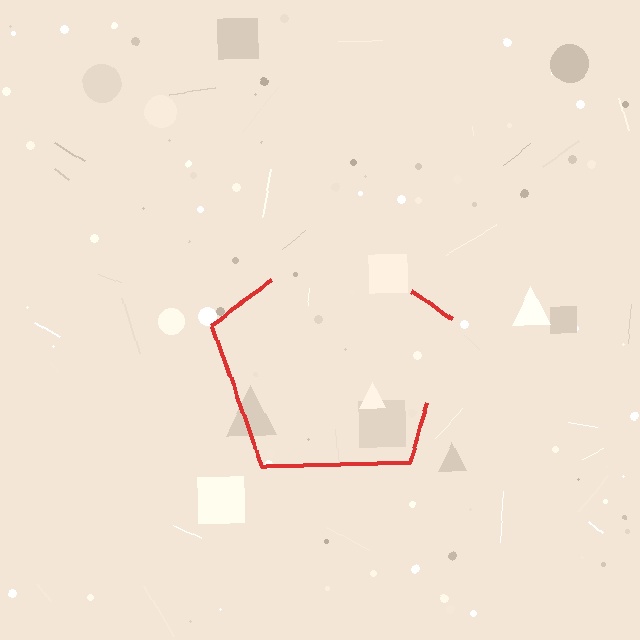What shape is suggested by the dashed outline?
The dashed outline suggests a pentagon.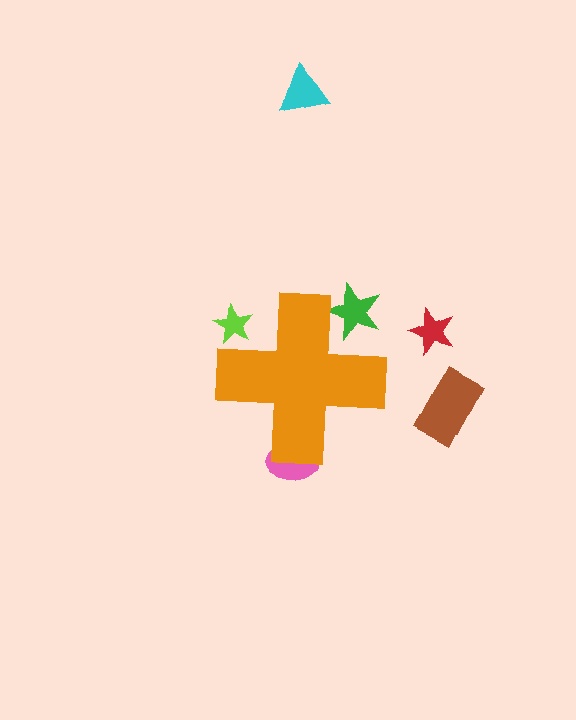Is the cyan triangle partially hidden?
No, the cyan triangle is fully visible.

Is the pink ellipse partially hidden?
Yes, the pink ellipse is partially hidden behind the orange cross.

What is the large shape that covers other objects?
An orange cross.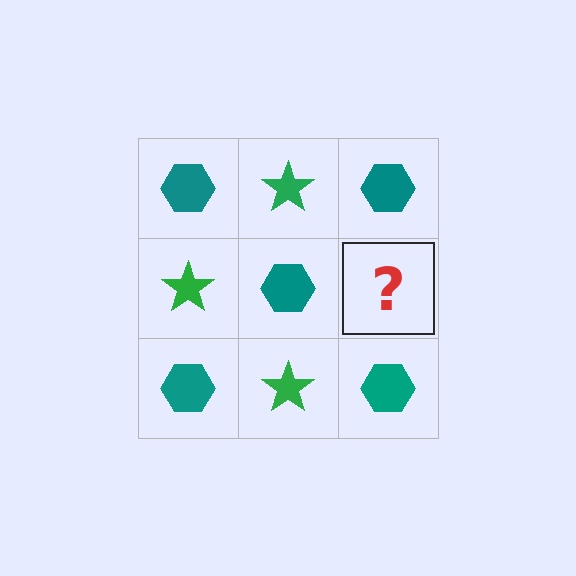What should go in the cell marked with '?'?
The missing cell should contain a green star.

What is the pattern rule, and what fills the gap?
The rule is that it alternates teal hexagon and green star in a checkerboard pattern. The gap should be filled with a green star.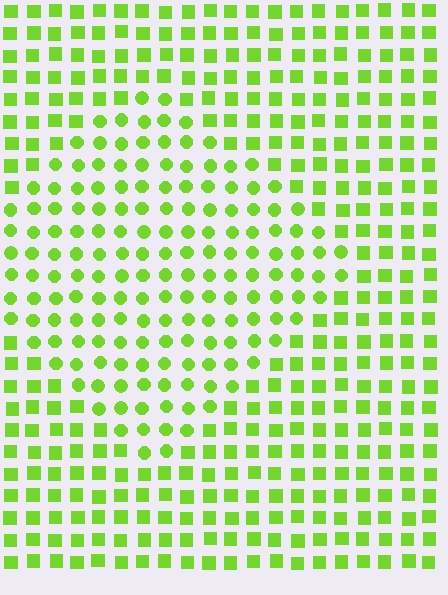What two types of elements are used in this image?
The image uses circles inside the diamond region and squares outside it.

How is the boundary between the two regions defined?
The boundary is defined by a change in element shape: circles inside vs. squares outside. All elements share the same color and spacing.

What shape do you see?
I see a diamond.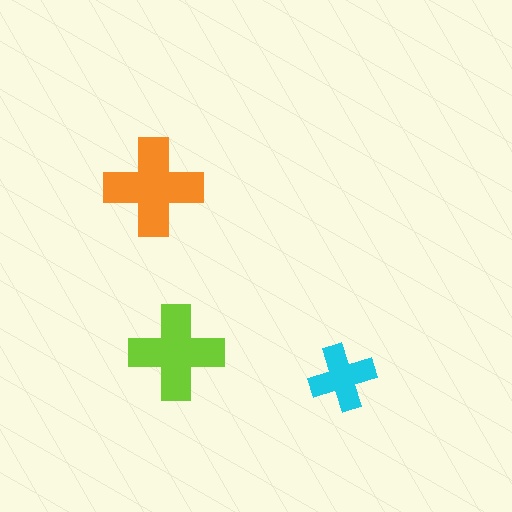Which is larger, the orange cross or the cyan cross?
The orange one.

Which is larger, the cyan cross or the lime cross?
The lime one.